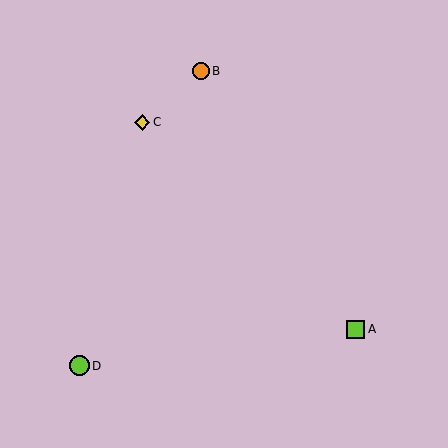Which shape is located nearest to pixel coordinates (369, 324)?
The lime square (labeled A) at (356, 329) is nearest to that location.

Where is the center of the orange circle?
The center of the orange circle is at (201, 71).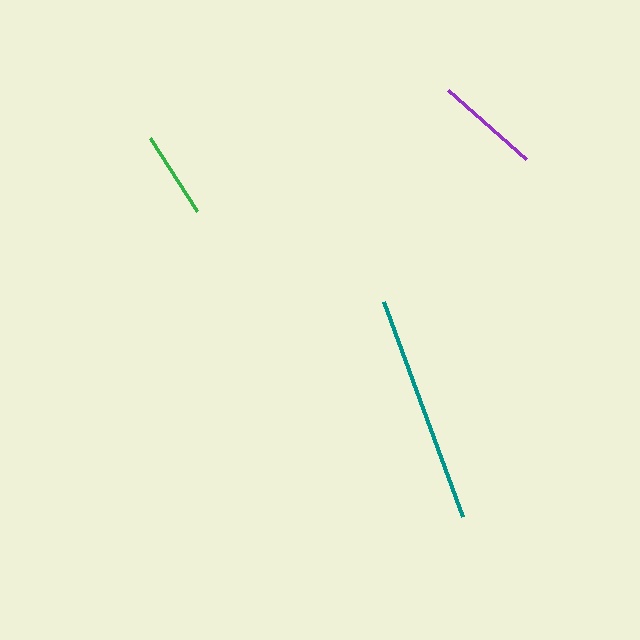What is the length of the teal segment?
The teal segment is approximately 229 pixels long.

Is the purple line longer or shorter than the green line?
The purple line is longer than the green line.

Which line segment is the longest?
The teal line is the longest at approximately 229 pixels.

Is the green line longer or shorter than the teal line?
The teal line is longer than the green line.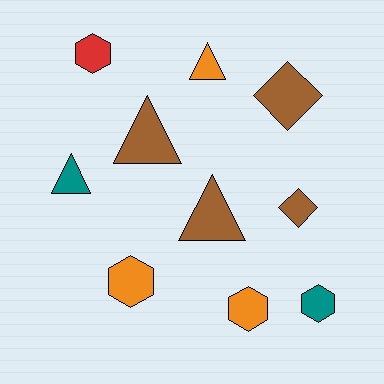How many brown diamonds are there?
There are 2 brown diamonds.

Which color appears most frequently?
Brown, with 4 objects.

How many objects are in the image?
There are 10 objects.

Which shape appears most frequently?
Triangle, with 4 objects.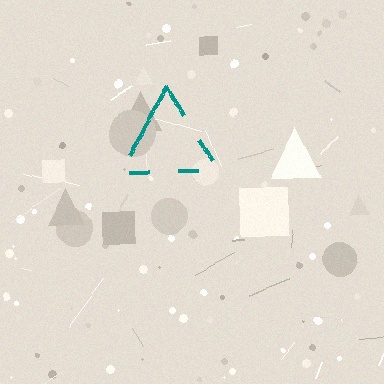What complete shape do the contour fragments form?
The contour fragments form a triangle.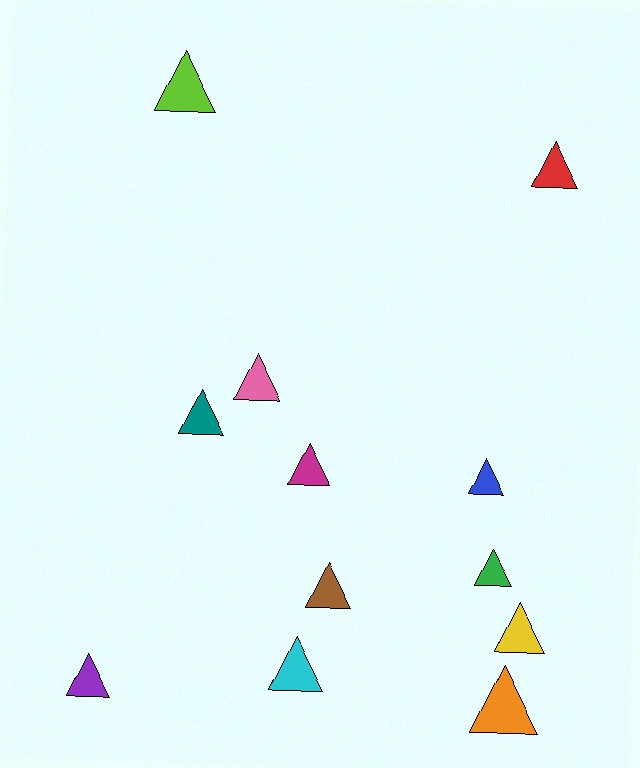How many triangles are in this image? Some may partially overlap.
There are 12 triangles.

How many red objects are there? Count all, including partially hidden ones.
There is 1 red object.